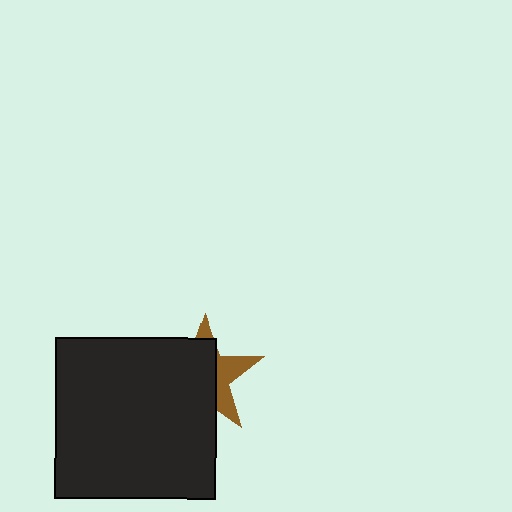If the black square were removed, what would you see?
You would see the complete brown star.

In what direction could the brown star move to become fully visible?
The brown star could move right. That would shift it out from behind the black square entirely.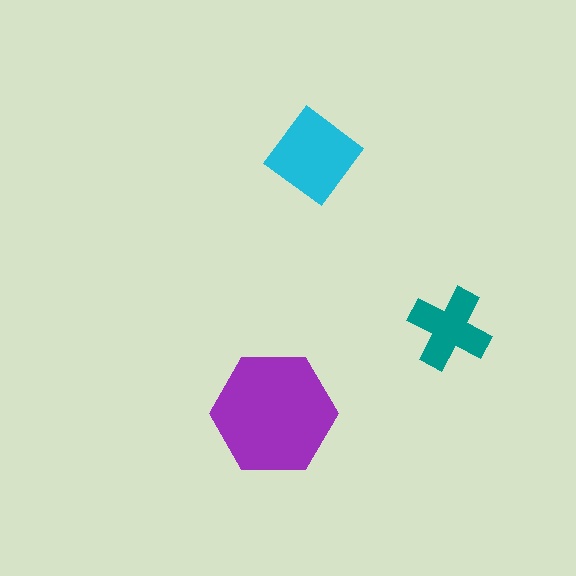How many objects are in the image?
There are 3 objects in the image.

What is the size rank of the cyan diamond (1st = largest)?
2nd.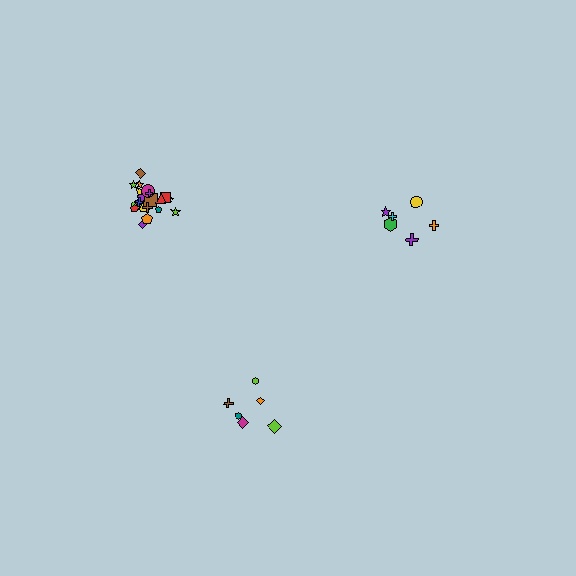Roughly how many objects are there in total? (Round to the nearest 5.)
Roughly 35 objects in total.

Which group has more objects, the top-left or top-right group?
The top-left group.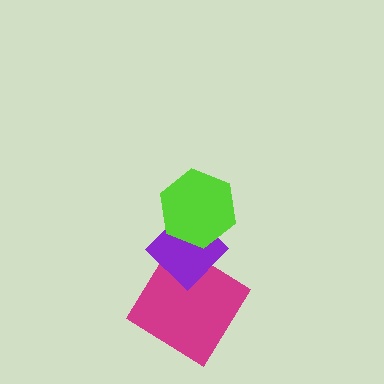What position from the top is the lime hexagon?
The lime hexagon is 1st from the top.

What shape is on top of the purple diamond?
The lime hexagon is on top of the purple diamond.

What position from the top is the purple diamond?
The purple diamond is 2nd from the top.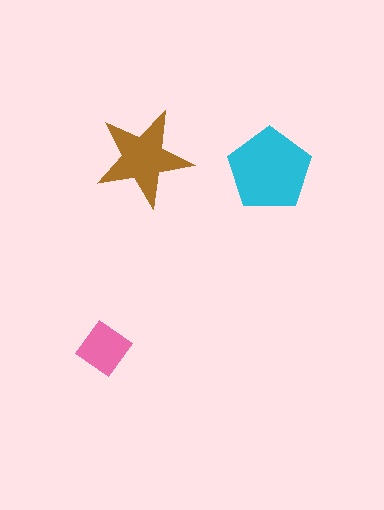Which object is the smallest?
The pink diamond.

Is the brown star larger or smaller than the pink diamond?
Larger.